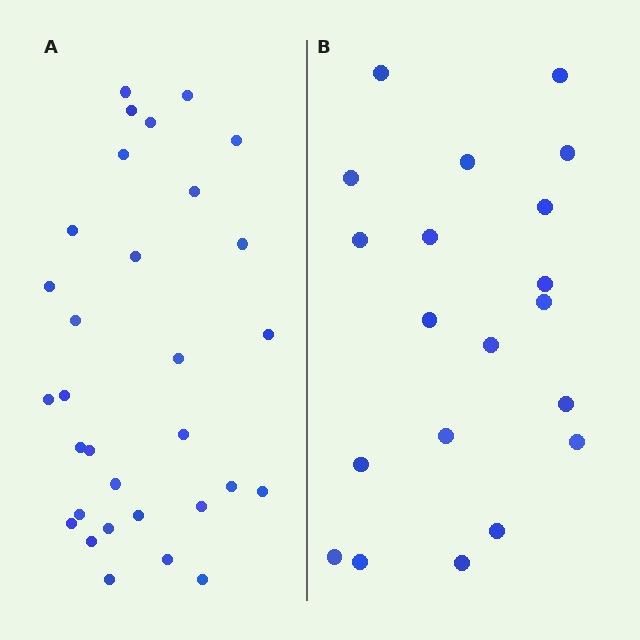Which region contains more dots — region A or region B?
Region A (the left region) has more dots.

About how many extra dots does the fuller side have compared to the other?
Region A has roughly 12 or so more dots than region B.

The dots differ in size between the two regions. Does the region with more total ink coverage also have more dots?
No. Region B has more total ink coverage because its dots are larger, but region A actually contains more individual dots. Total area can be misleading — the number of items is what matters here.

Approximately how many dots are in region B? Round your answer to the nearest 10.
About 20 dots.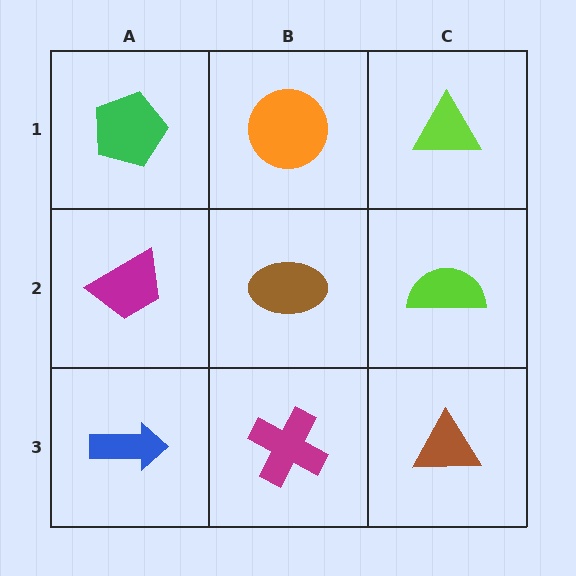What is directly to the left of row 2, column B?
A magenta trapezoid.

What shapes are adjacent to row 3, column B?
A brown ellipse (row 2, column B), a blue arrow (row 3, column A), a brown triangle (row 3, column C).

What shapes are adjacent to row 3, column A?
A magenta trapezoid (row 2, column A), a magenta cross (row 3, column B).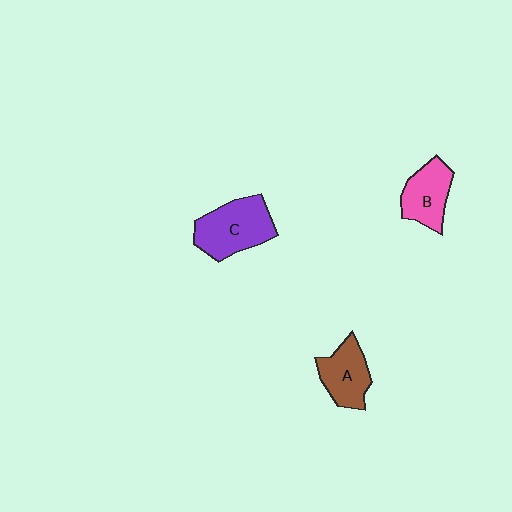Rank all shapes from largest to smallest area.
From largest to smallest: C (purple), A (brown), B (pink).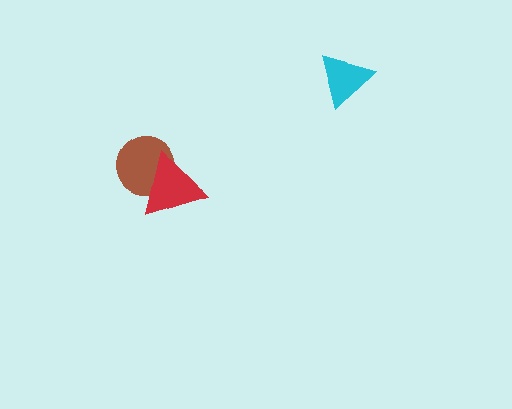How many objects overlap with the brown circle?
1 object overlaps with the brown circle.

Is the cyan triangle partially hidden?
No, no other shape covers it.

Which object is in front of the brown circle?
The red triangle is in front of the brown circle.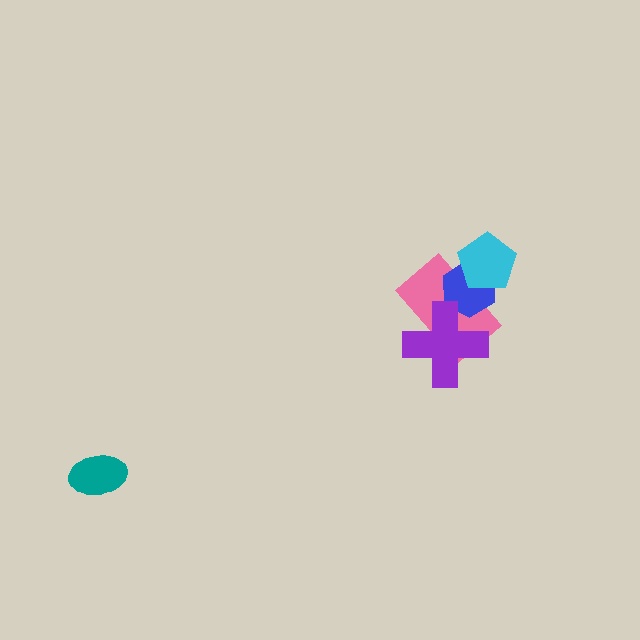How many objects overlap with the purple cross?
2 objects overlap with the purple cross.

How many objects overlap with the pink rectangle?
3 objects overlap with the pink rectangle.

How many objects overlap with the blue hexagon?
3 objects overlap with the blue hexagon.